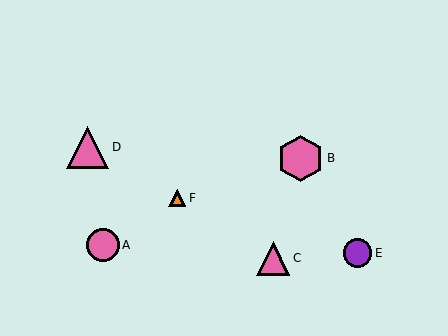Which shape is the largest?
The pink hexagon (labeled B) is the largest.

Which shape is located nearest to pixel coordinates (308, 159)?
The pink hexagon (labeled B) at (301, 158) is nearest to that location.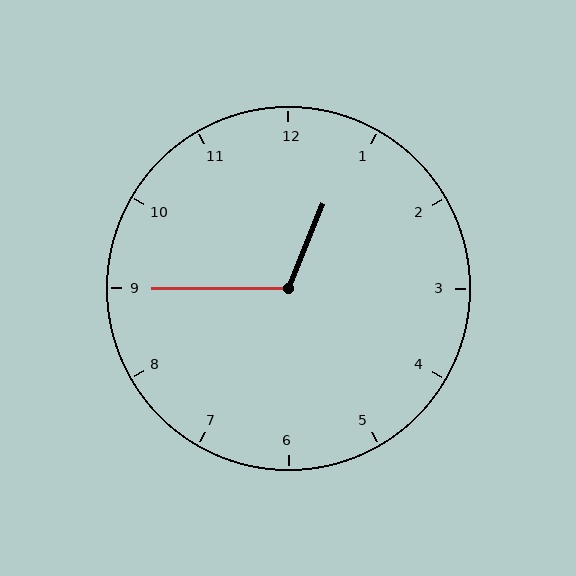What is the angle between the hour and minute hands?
Approximately 112 degrees.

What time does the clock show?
12:45.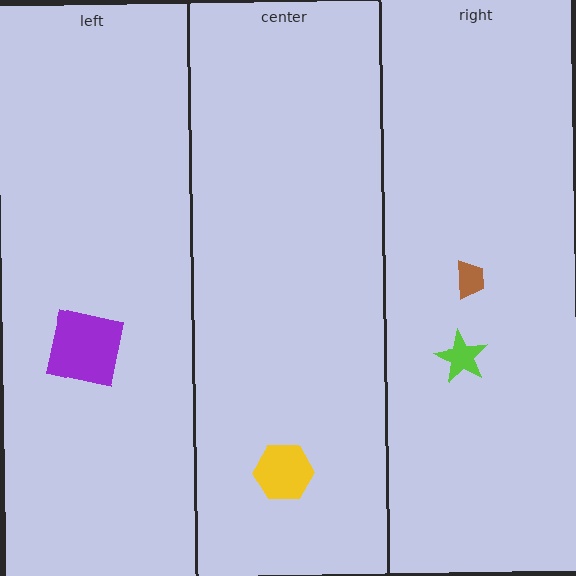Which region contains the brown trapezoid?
The right region.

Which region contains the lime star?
The right region.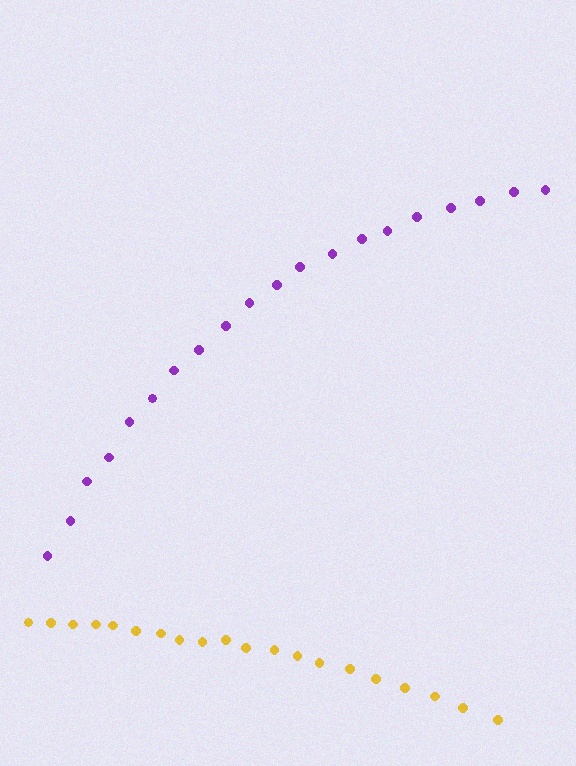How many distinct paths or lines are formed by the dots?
There are 2 distinct paths.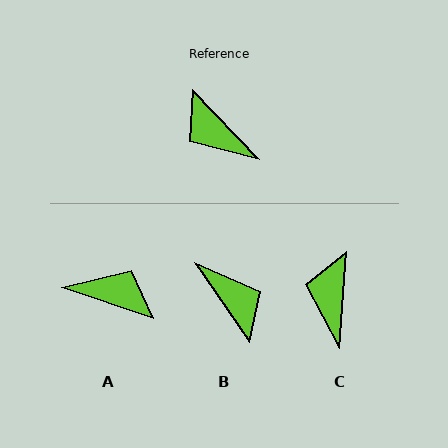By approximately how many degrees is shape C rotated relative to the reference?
Approximately 48 degrees clockwise.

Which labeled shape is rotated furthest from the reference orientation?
B, about 170 degrees away.